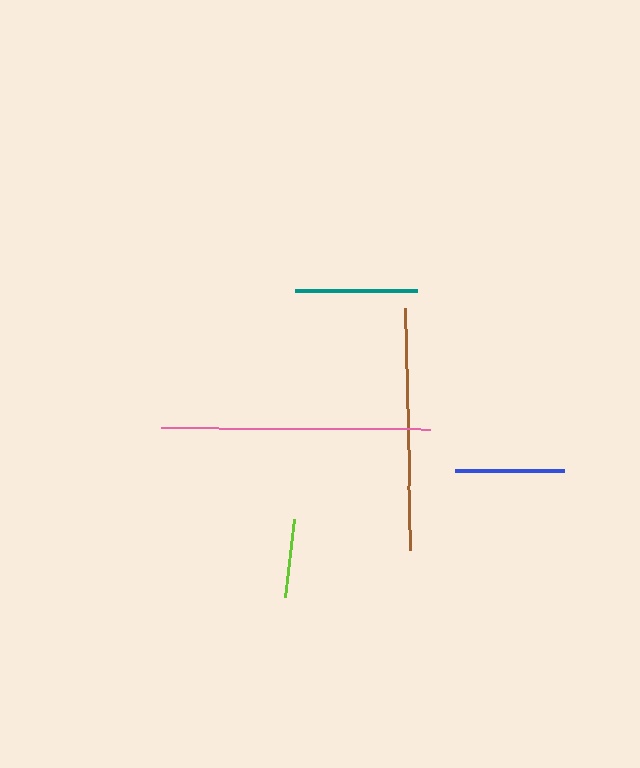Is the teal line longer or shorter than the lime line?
The teal line is longer than the lime line.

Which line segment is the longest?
The pink line is the longest at approximately 269 pixels.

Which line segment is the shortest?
The lime line is the shortest at approximately 79 pixels.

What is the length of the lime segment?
The lime segment is approximately 79 pixels long.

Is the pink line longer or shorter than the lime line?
The pink line is longer than the lime line.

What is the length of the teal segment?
The teal segment is approximately 122 pixels long.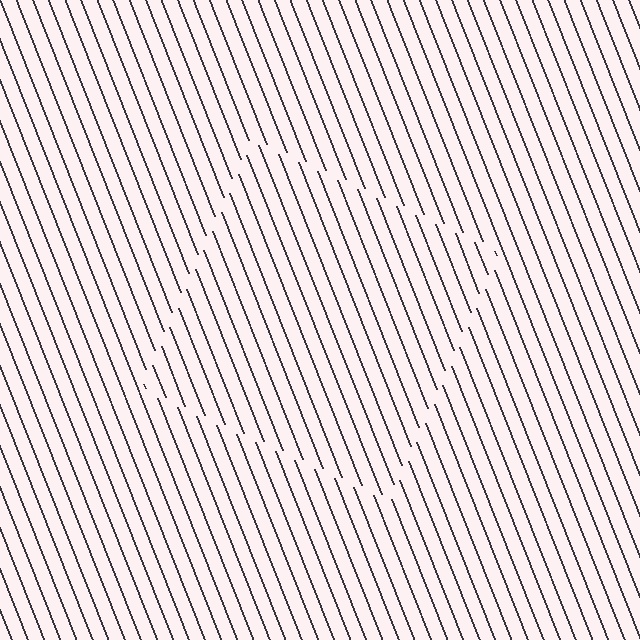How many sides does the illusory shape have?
4 sides — the line-ends trace a square.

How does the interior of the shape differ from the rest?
The interior of the shape contains the same grating, shifted by half a period — the contour is defined by the phase discontinuity where line-ends from the inner and outer gratings abut.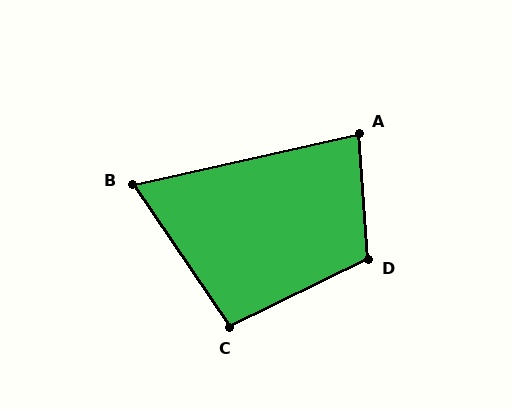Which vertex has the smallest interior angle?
B, at approximately 68 degrees.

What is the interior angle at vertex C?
Approximately 98 degrees (obtuse).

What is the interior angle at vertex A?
Approximately 82 degrees (acute).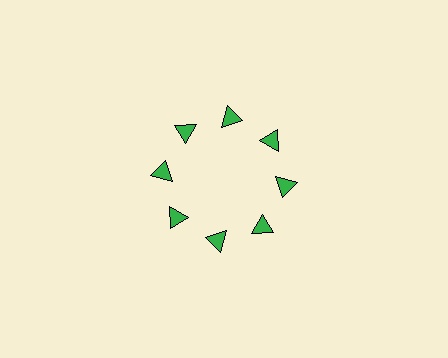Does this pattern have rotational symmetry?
Yes, this pattern has 8-fold rotational symmetry. It looks the same after rotating 45 degrees around the center.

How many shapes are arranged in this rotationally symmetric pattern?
There are 8 shapes, arranged in 8 groups of 1.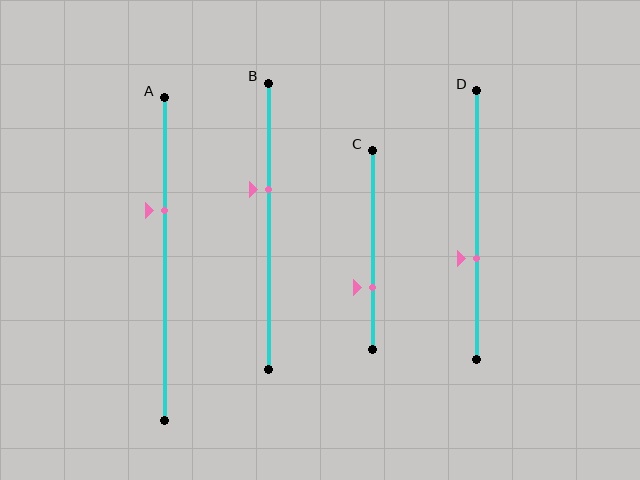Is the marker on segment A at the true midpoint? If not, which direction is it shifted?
No, the marker on segment A is shifted upward by about 15% of the segment length.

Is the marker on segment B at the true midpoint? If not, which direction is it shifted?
No, the marker on segment B is shifted upward by about 13% of the segment length.